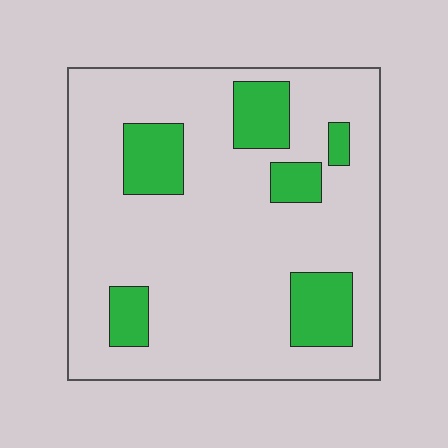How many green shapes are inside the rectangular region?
6.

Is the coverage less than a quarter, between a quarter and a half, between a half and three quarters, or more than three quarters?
Less than a quarter.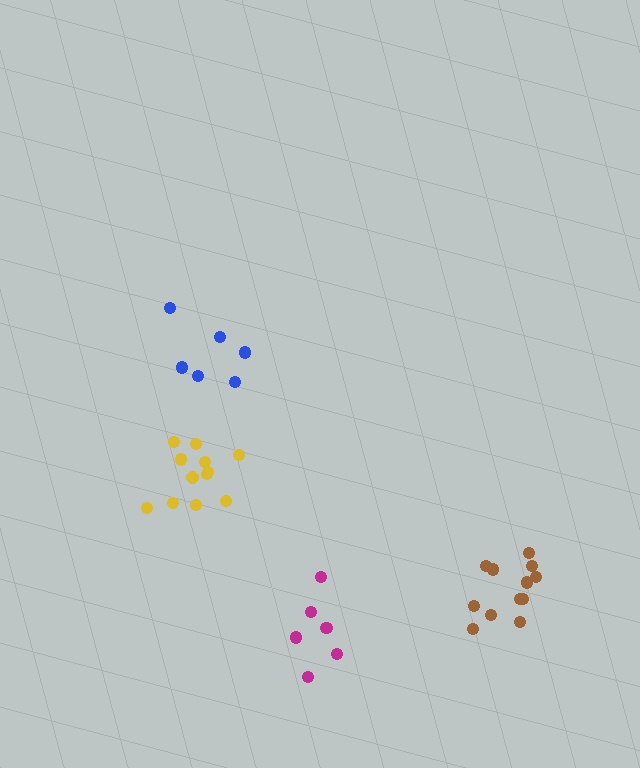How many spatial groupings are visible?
There are 4 spatial groupings.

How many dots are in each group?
Group 1: 6 dots, Group 2: 12 dots, Group 3: 12 dots, Group 4: 6 dots (36 total).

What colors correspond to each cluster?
The clusters are colored: magenta, yellow, brown, blue.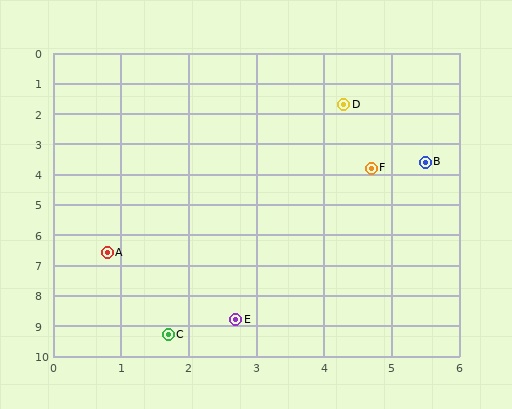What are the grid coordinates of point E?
Point E is at approximately (2.7, 8.8).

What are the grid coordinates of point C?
Point C is at approximately (1.7, 9.3).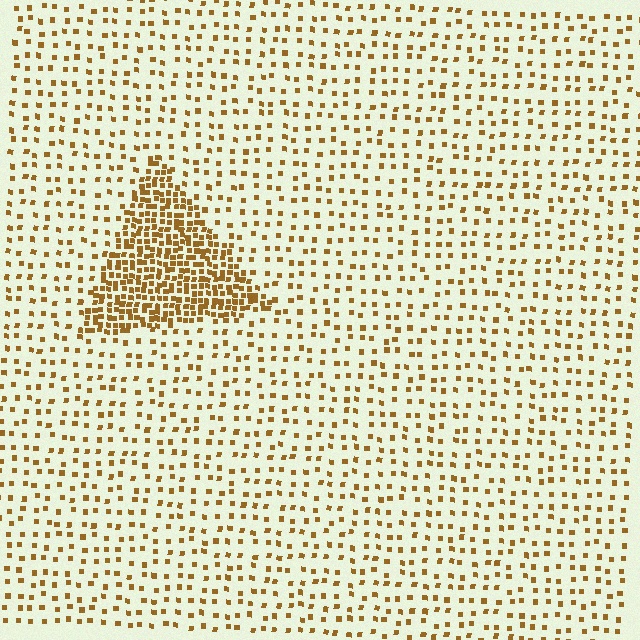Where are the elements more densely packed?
The elements are more densely packed inside the triangle boundary.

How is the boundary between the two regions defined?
The boundary is defined by a change in element density (approximately 3.1x ratio). All elements are the same color, size, and shape.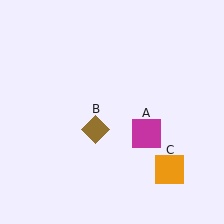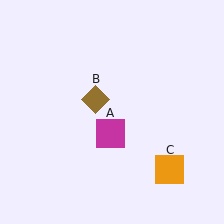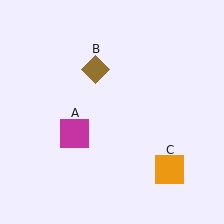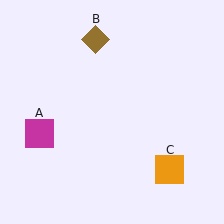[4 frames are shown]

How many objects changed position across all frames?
2 objects changed position: magenta square (object A), brown diamond (object B).